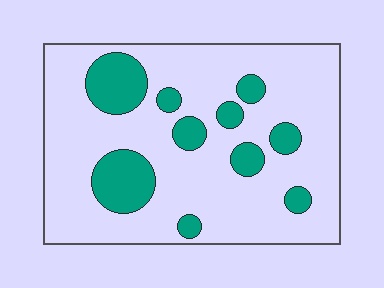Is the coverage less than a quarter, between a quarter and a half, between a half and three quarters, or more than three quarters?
Less than a quarter.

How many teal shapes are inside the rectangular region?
10.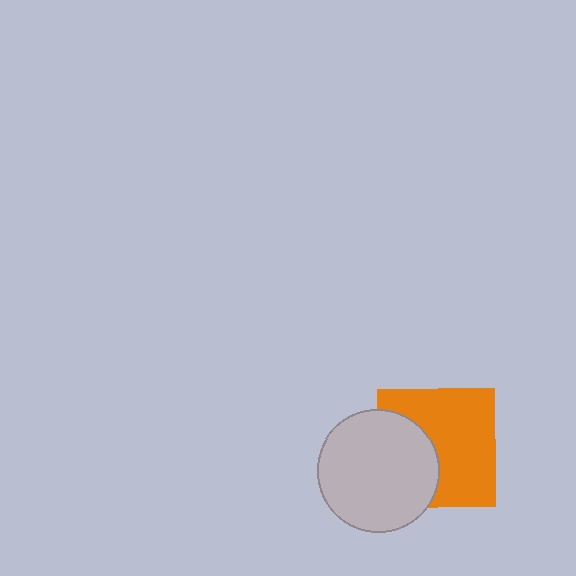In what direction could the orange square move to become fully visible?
The orange square could move right. That would shift it out from behind the light gray circle entirely.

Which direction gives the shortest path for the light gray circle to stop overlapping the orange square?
Moving left gives the shortest separation.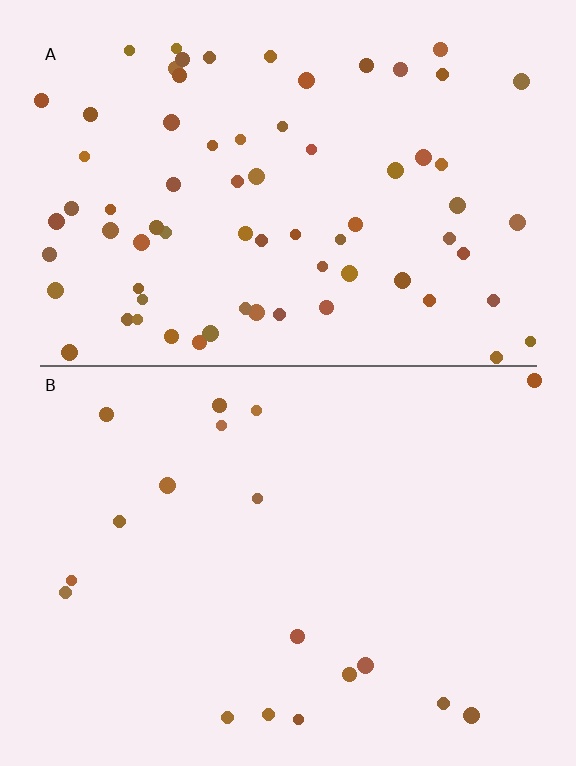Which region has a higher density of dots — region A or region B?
A (the top).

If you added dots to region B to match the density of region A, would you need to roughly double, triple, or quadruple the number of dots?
Approximately quadruple.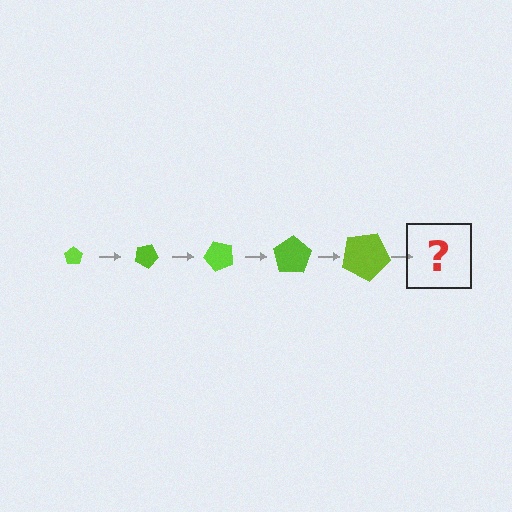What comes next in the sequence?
The next element should be a pentagon, larger than the previous one and rotated 125 degrees from the start.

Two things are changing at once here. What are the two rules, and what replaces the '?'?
The two rules are that the pentagon grows larger each step and it rotates 25 degrees each step. The '?' should be a pentagon, larger than the previous one and rotated 125 degrees from the start.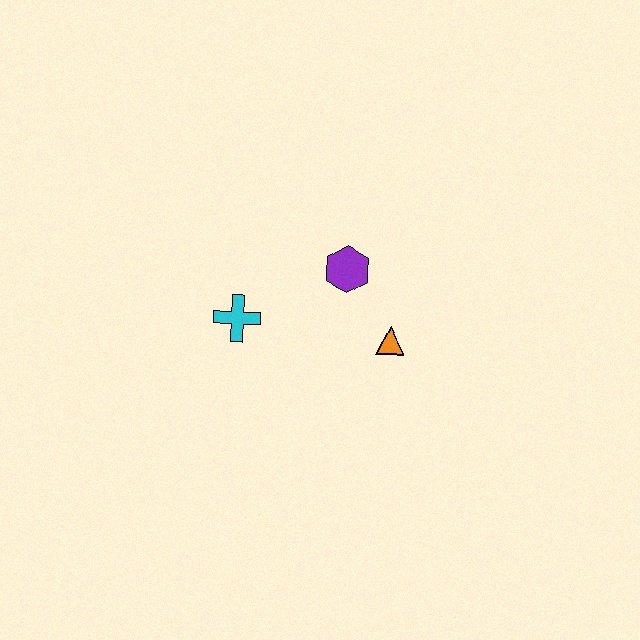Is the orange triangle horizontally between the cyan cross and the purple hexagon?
No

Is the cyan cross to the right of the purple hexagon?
No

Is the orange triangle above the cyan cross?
No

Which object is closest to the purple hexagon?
The orange triangle is closest to the purple hexagon.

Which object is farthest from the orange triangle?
The cyan cross is farthest from the orange triangle.